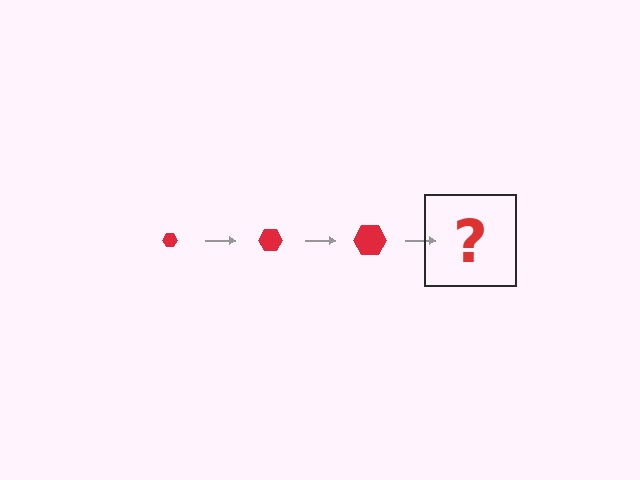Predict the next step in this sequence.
The next step is a red hexagon, larger than the previous one.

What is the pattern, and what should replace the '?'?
The pattern is that the hexagon gets progressively larger each step. The '?' should be a red hexagon, larger than the previous one.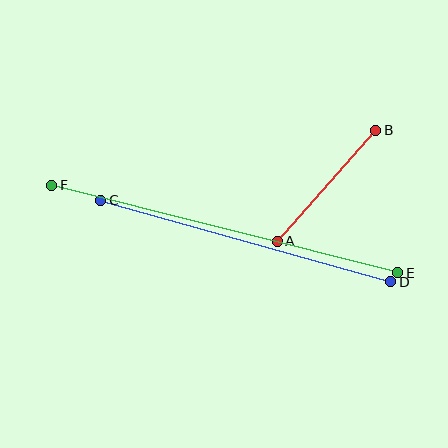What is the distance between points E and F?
The distance is approximately 357 pixels.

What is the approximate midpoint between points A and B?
The midpoint is at approximately (327, 186) pixels.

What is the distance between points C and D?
The distance is approximately 301 pixels.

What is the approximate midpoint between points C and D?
The midpoint is at approximately (246, 241) pixels.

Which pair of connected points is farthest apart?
Points E and F are farthest apart.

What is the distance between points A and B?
The distance is approximately 148 pixels.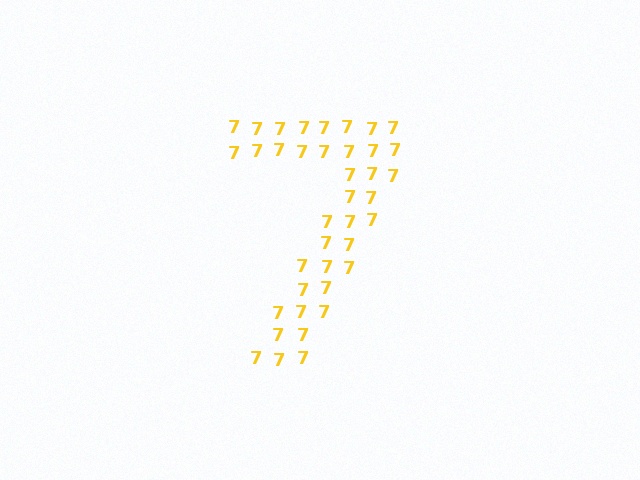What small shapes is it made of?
It is made of small digit 7's.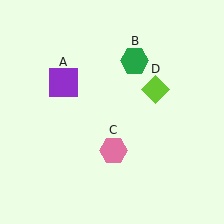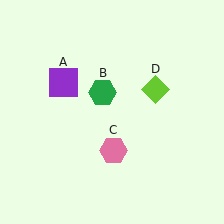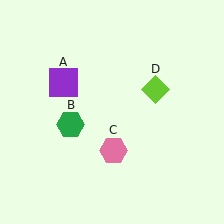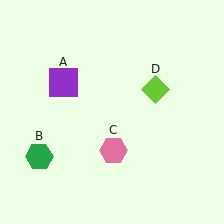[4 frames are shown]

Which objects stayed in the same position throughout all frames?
Purple square (object A) and pink hexagon (object C) and lime diamond (object D) remained stationary.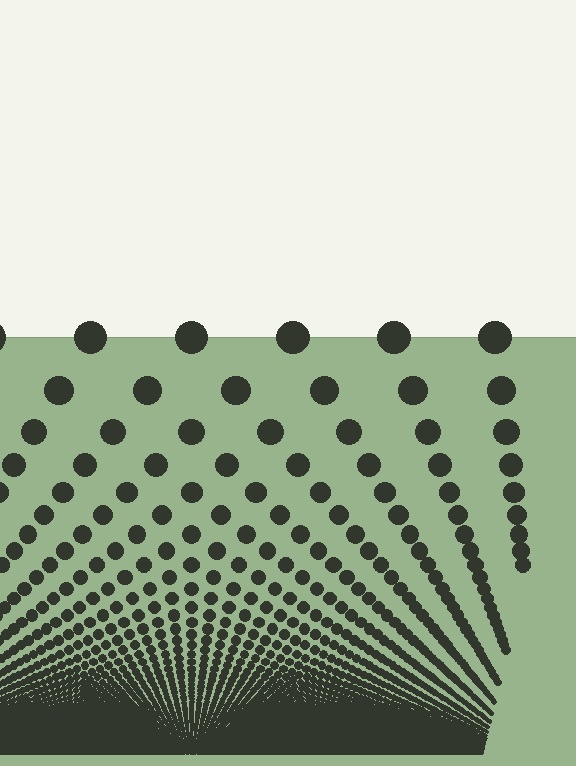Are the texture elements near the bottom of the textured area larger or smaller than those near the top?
Smaller. The gradient is inverted — elements near the bottom are smaller and denser.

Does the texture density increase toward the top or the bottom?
Density increases toward the bottom.